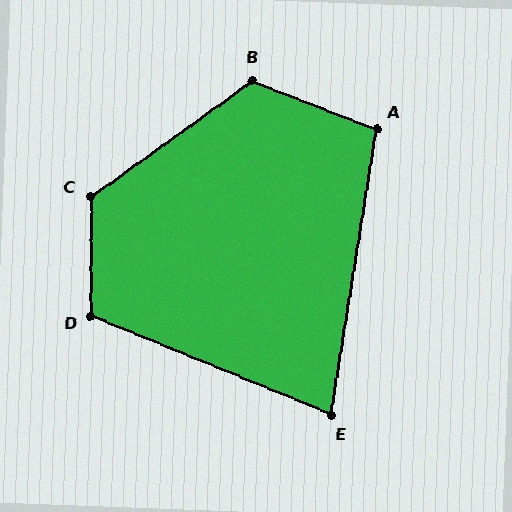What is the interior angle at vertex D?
Approximately 112 degrees (obtuse).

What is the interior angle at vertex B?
Approximately 123 degrees (obtuse).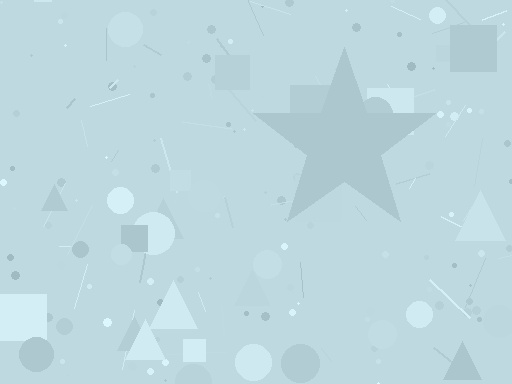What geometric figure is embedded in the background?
A star is embedded in the background.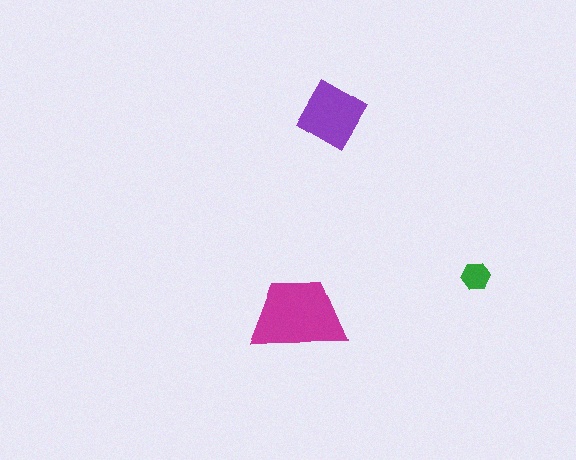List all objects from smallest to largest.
The green hexagon, the purple diamond, the magenta trapezoid.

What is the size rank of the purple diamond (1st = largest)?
2nd.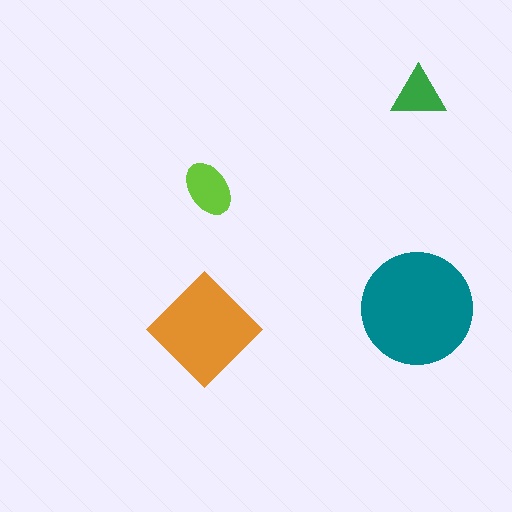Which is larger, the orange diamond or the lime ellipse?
The orange diamond.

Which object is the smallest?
The green triangle.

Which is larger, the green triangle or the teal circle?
The teal circle.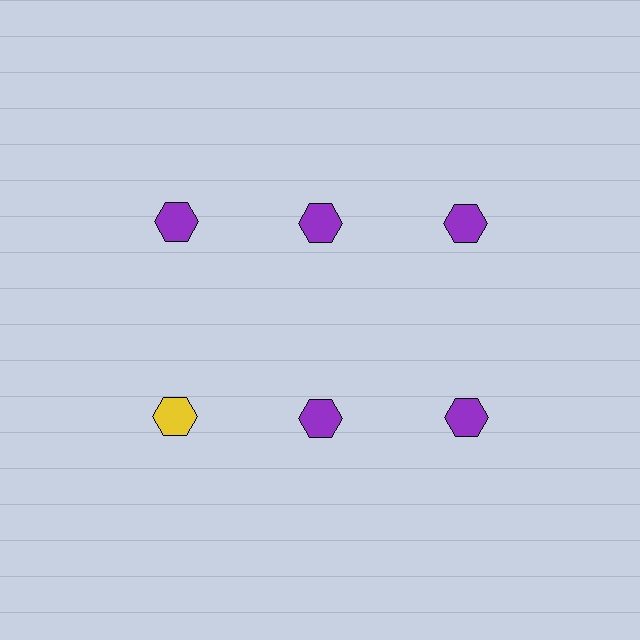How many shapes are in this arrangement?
There are 6 shapes arranged in a grid pattern.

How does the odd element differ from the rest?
It has a different color: yellow instead of purple.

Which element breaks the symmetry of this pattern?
The yellow hexagon in the second row, leftmost column breaks the symmetry. All other shapes are purple hexagons.